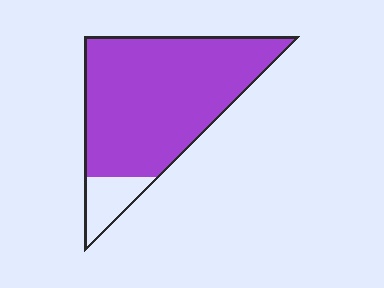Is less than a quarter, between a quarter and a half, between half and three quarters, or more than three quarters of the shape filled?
More than three quarters.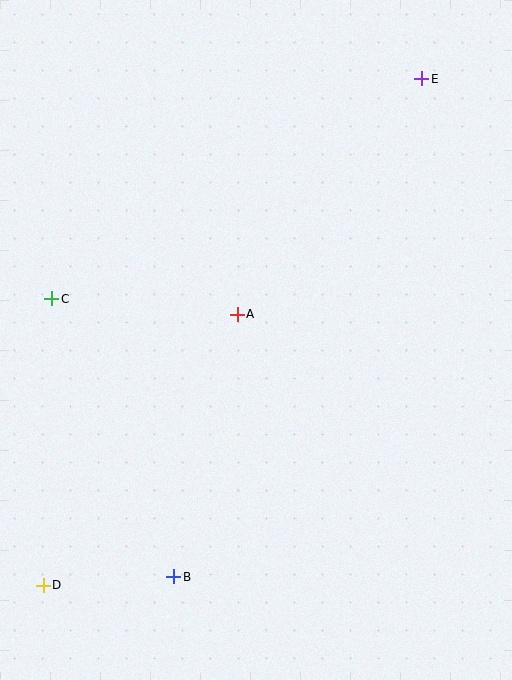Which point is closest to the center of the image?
Point A at (237, 314) is closest to the center.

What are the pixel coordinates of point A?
Point A is at (237, 314).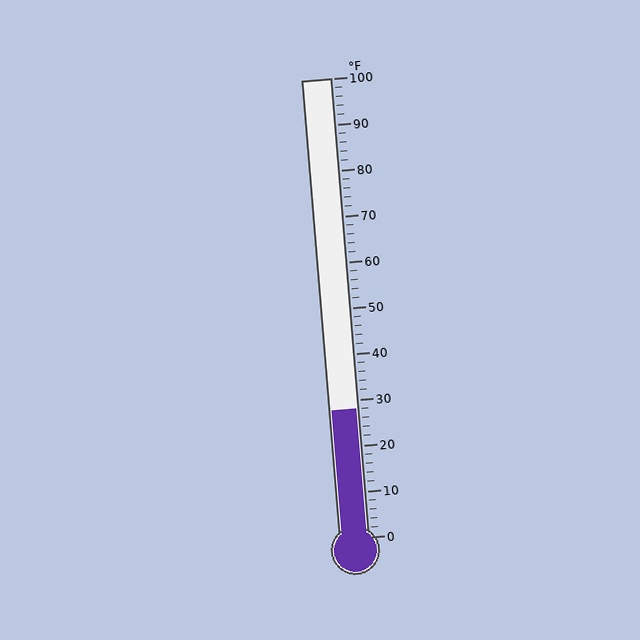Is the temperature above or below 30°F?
The temperature is below 30°F.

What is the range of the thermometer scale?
The thermometer scale ranges from 0°F to 100°F.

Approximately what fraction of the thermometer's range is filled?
The thermometer is filled to approximately 30% of its range.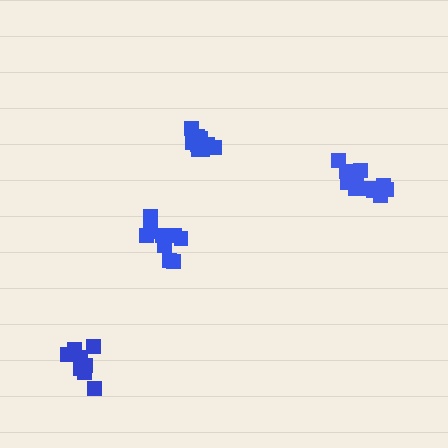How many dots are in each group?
Group 1: 9 dots, Group 2: 11 dots, Group 3: 8 dots, Group 4: 9 dots (37 total).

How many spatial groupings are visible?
There are 4 spatial groupings.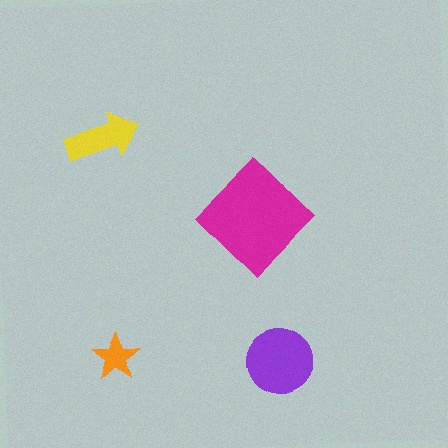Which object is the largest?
The magenta diamond.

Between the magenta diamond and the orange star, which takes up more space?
The magenta diamond.